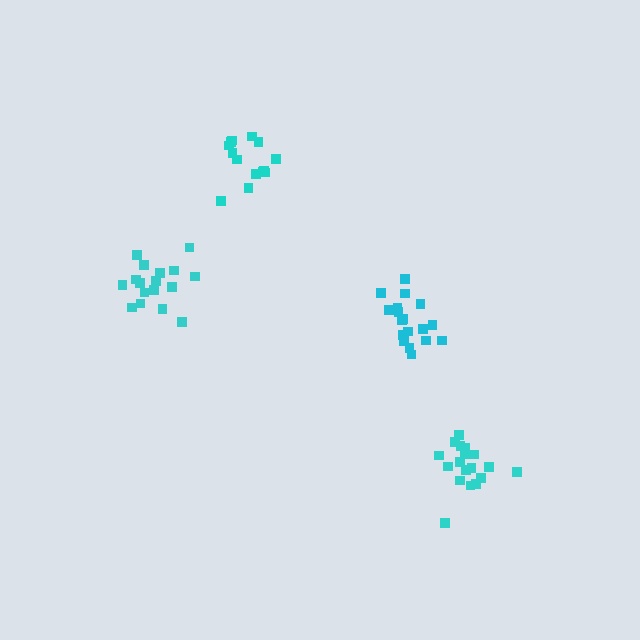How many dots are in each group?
Group 1: 17 dots, Group 2: 18 dots, Group 3: 14 dots, Group 4: 18 dots (67 total).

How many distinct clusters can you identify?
There are 4 distinct clusters.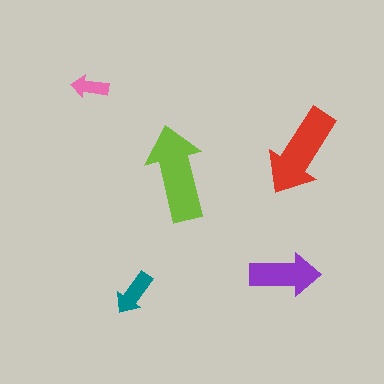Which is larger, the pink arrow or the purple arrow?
The purple one.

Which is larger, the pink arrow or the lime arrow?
The lime one.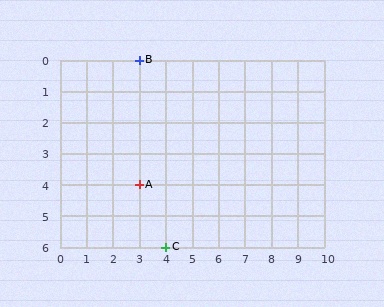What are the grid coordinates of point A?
Point A is at grid coordinates (3, 4).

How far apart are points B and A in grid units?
Points B and A are 4 rows apart.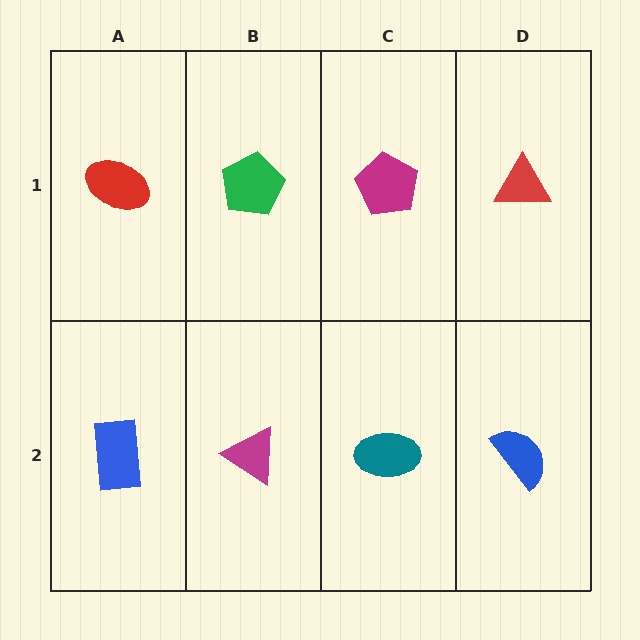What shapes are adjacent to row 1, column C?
A teal ellipse (row 2, column C), a green pentagon (row 1, column B), a red triangle (row 1, column D).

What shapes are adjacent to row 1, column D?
A blue semicircle (row 2, column D), a magenta pentagon (row 1, column C).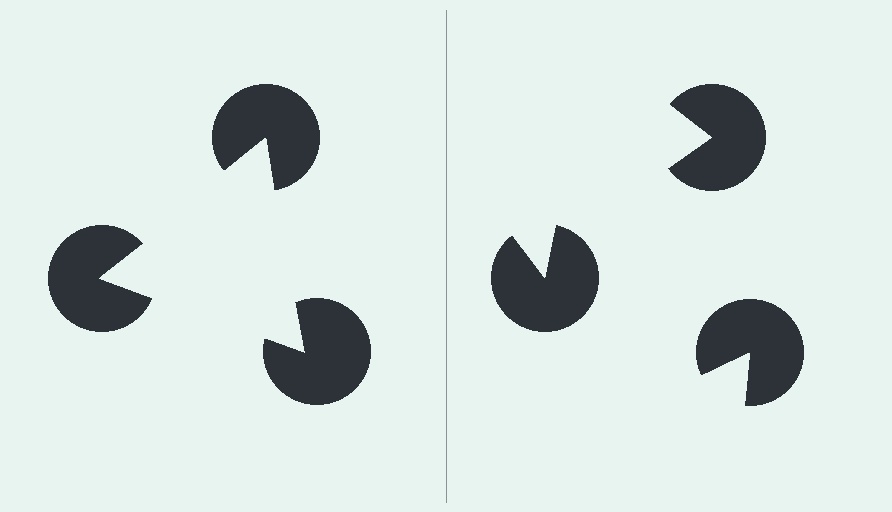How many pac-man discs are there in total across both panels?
6 — 3 on each side.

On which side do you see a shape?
An illusory triangle appears on the left side. On the right side the wedge cuts are rotated, so no coherent shape forms.